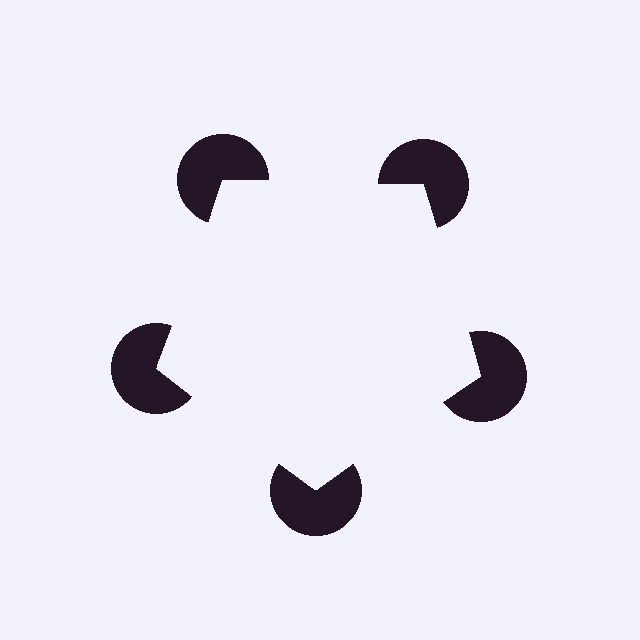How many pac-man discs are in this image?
There are 5 — one at each vertex of the illusory pentagon.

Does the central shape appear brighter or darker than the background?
It typically appears slightly brighter than the background, even though no actual brightness change is drawn.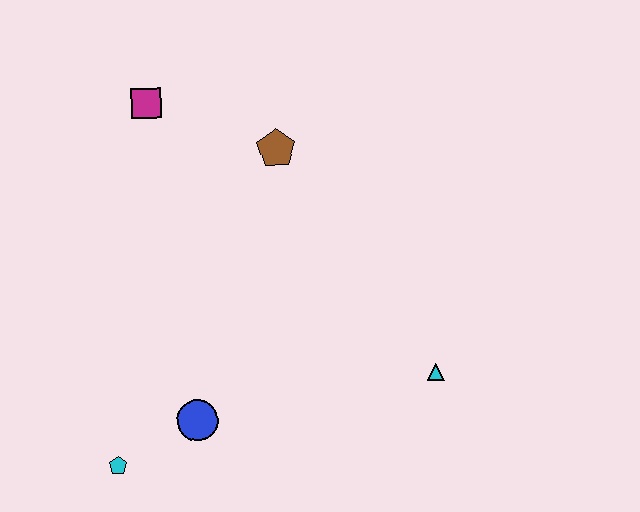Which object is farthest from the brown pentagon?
The cyan pentagon is farthest from the brown pentagon.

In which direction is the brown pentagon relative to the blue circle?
The brown pentagon is above the blue circle.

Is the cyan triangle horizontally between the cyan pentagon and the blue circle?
No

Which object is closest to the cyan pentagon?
The blue circle is closest to the cyan pentagon.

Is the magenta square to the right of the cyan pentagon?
Yes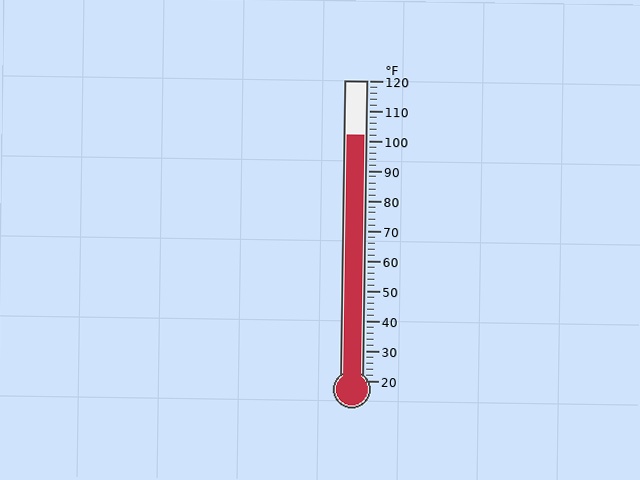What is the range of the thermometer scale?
The thermometer scale ranges from 20°F to 120°F.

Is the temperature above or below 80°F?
The temperature is above 80°F.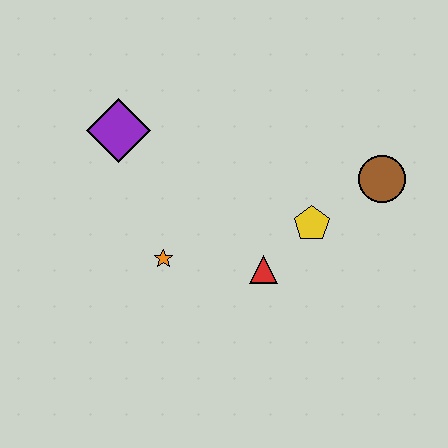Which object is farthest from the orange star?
The brown circle is farthest from the orange star.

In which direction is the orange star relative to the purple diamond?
The orange star is below the purple diamond.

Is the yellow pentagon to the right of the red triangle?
Yes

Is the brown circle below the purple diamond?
Yes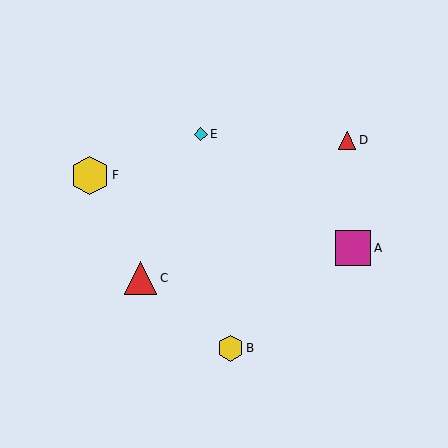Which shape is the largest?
The yellow hexagon (labeled F) is the largest.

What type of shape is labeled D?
Shape D is a red triangle.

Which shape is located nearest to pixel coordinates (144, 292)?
The red triangle (labeled C) at (141, 278) is nearest to that location.